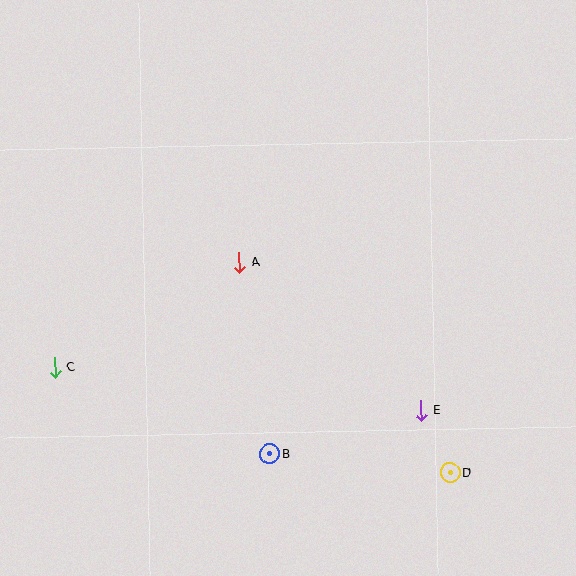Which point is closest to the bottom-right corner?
Point D is closest to the bottom-right corner.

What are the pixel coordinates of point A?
Point A is at (239, 262).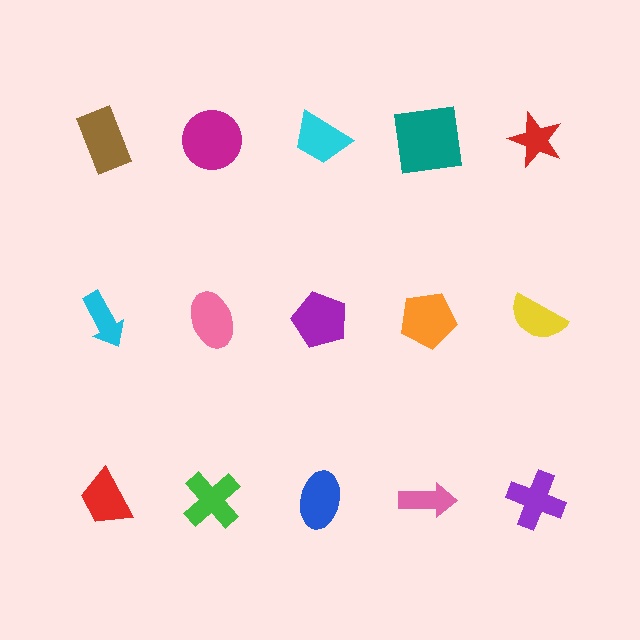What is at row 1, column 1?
A brown rectangle.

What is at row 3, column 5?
A purple cross.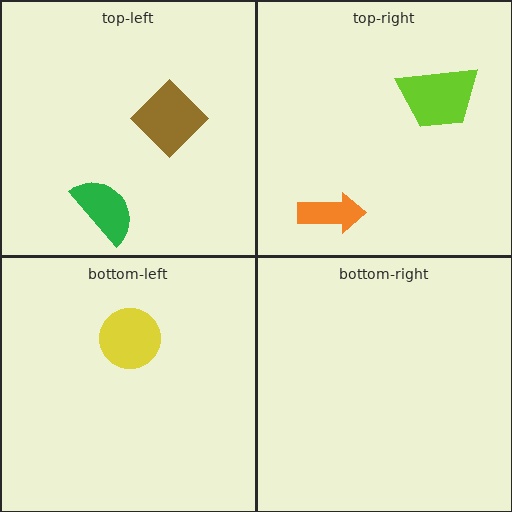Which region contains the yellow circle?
The bottom-left region.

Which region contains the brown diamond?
The top-left region.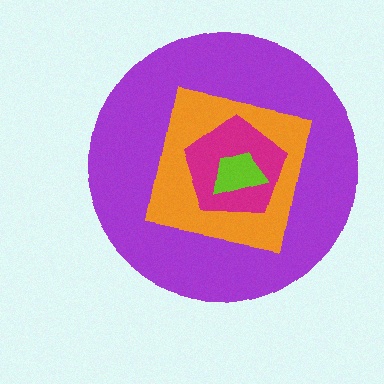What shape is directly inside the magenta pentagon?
The lime trapezoid.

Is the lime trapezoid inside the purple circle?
Yes.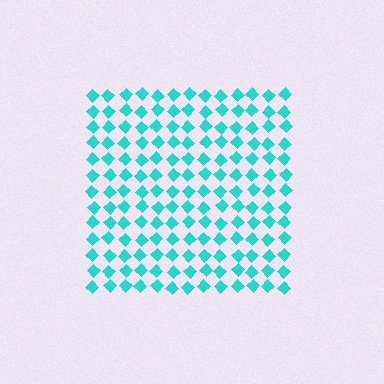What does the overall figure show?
The overall figure shows a square.